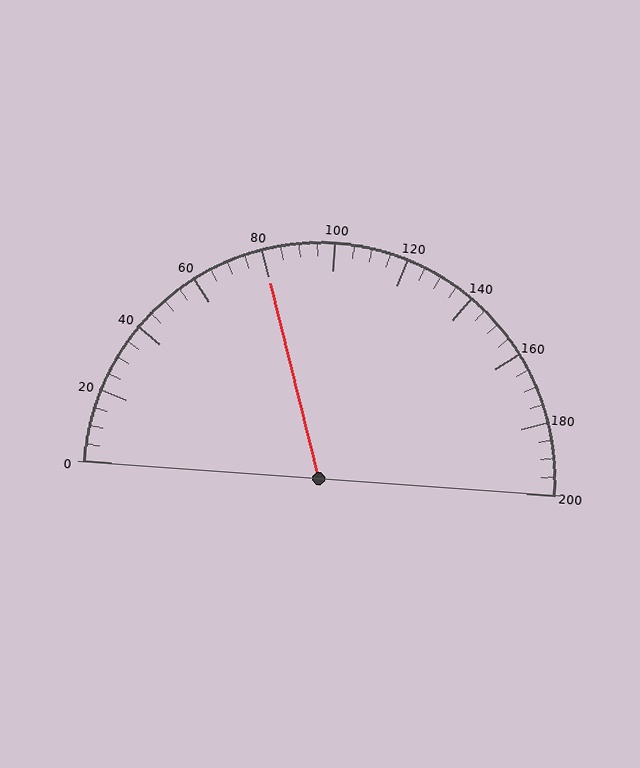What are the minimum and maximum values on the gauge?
The gauge ranges from 0 to 200.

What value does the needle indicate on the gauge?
The needle indicates approximately 80.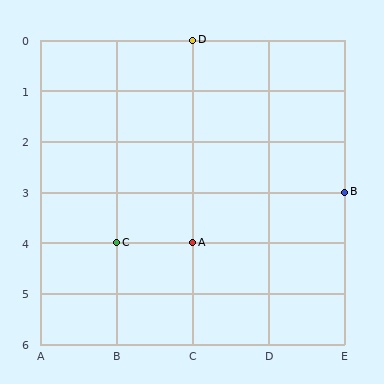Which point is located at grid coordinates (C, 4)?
Point A is at (C, 4).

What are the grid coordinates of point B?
Point B is at grid coordinates (E, 3).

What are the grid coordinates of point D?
Point D is at grid coordinates (C, 0).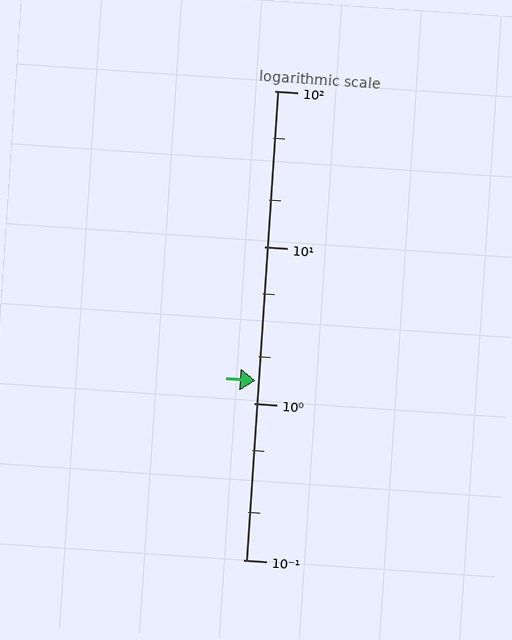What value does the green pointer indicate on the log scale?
The pointer indicates approximately 1.4.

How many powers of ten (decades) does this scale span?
The scale spans 3 decades, from 0.1 to 100.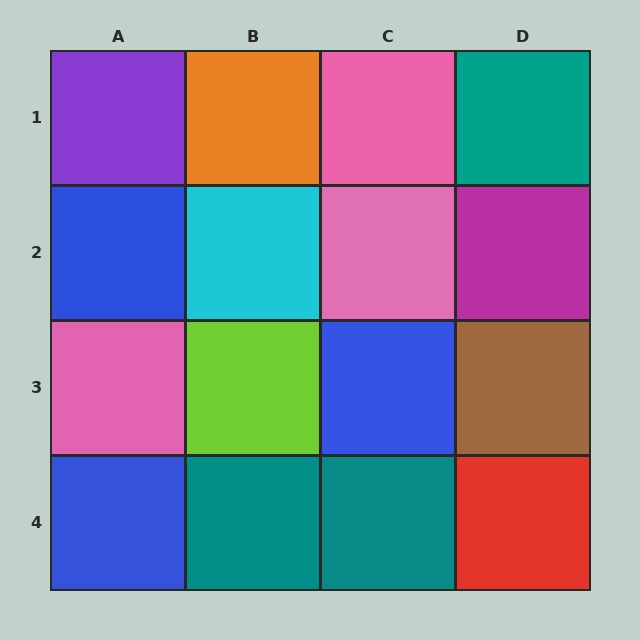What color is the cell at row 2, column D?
Magenta.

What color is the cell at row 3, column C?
Blue.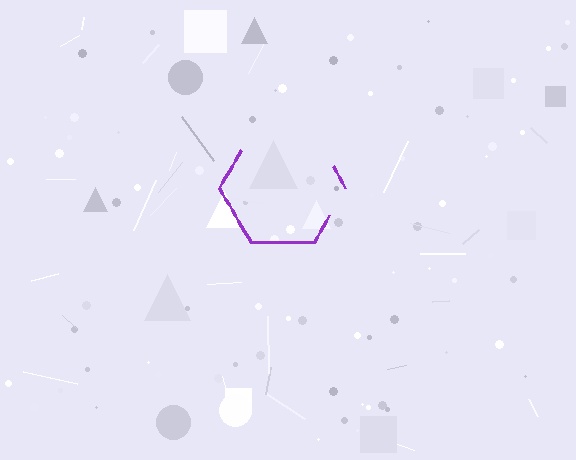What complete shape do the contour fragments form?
The contour fragments form a hexagon.